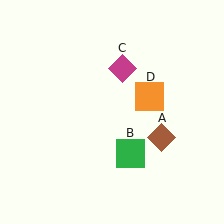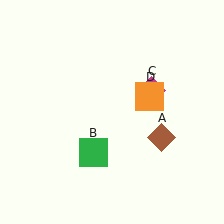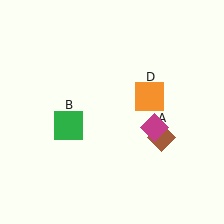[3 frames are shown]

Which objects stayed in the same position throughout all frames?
Brown diamond (object A) and orange square (object D) remained stationary.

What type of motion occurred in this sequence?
The green square (object B), magenta diamond (object C) rotated clockwise around the center of the scene.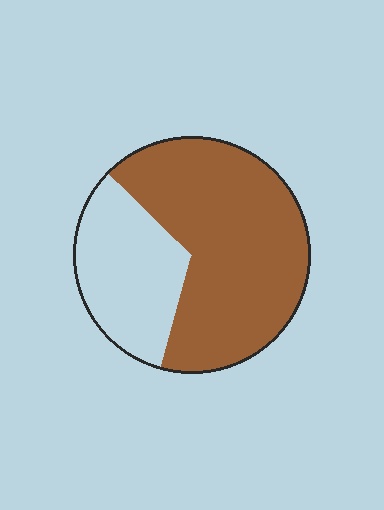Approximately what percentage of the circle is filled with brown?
Approximately 65%.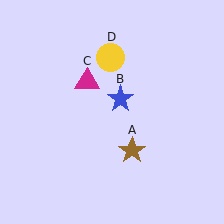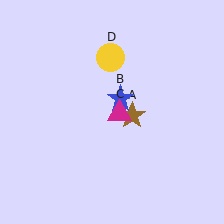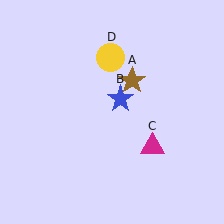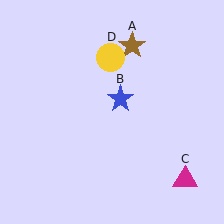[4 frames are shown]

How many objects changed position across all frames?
2 objects changed position: brown star (object A), magenta triangle (object C).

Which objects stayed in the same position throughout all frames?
Blue star (object B) and yellow circle (object D) remained stationary.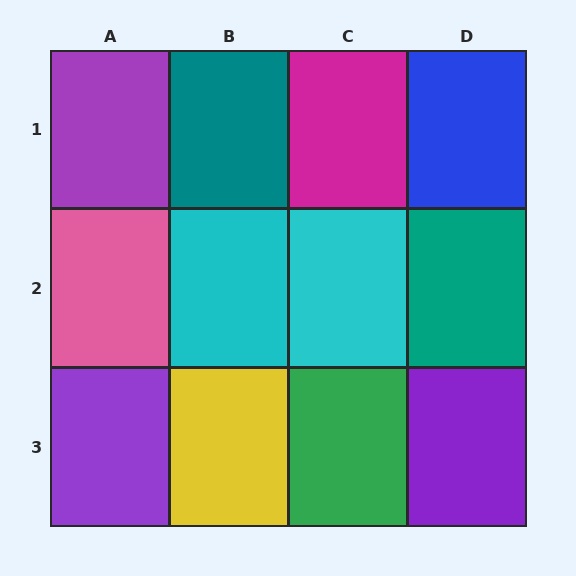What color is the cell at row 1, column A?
Purple.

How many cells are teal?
2 cells are teal.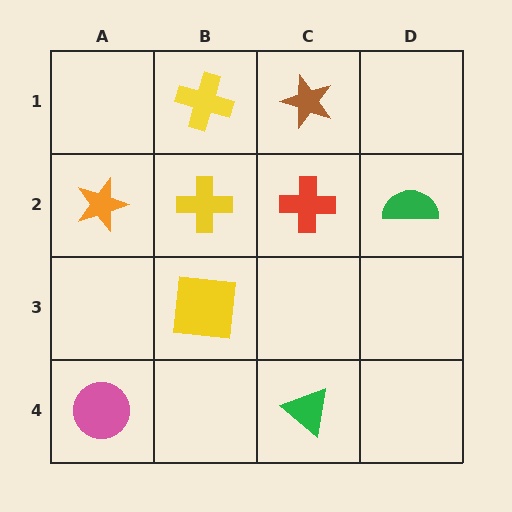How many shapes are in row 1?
2 shapes.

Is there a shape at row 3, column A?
No, that cell is empty.